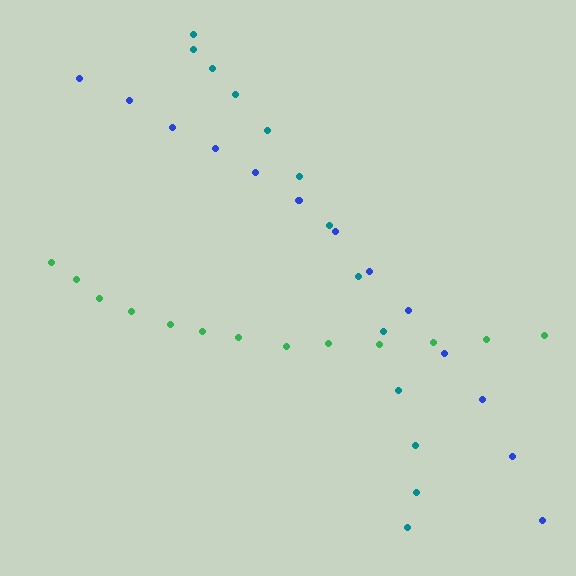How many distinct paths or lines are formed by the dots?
There are 3 distinct paths.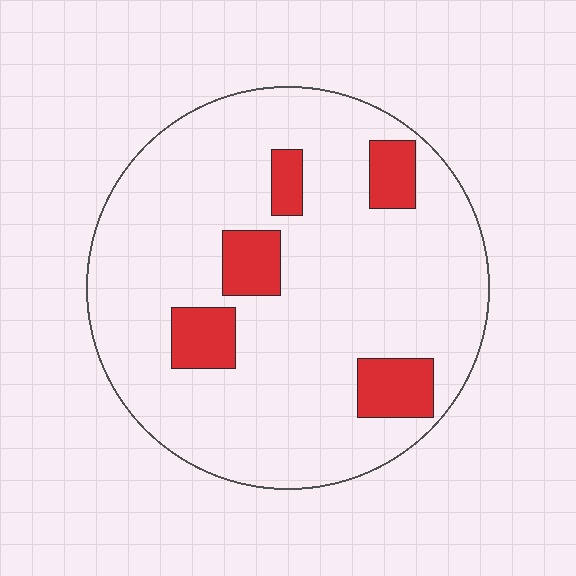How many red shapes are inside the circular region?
5.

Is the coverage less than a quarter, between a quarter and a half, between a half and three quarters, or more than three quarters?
Less than a quarter.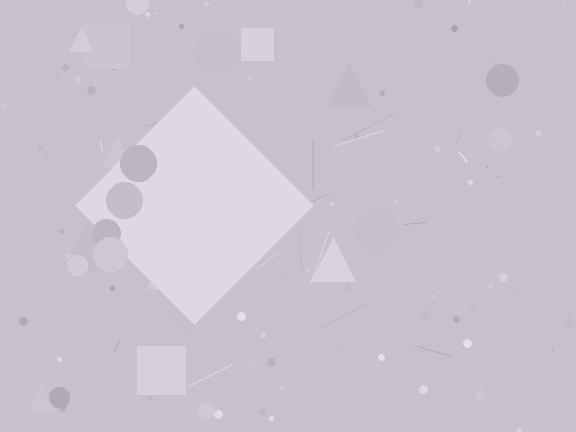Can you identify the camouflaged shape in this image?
The camouflaged shape is a diamond.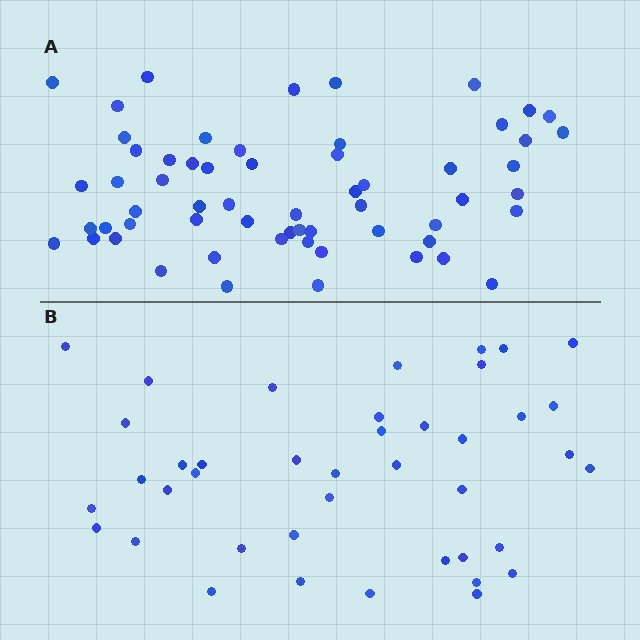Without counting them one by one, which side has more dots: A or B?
Region A (the top region) has more dots.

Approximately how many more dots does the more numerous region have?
Region A has approximately 20 more dots than region B.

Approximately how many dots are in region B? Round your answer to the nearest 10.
About 40 dots. (The exact count is 41, which rounds to 40.)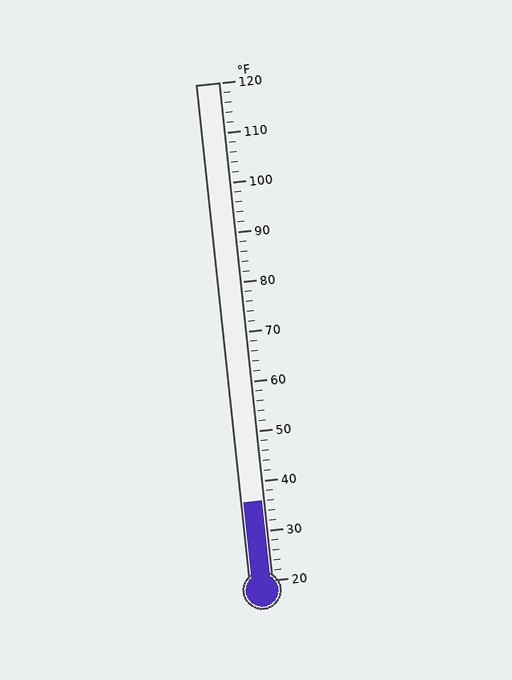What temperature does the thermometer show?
The thermometer shows approximately 36°F.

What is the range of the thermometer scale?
The thermometer scale ranges from 20°F to 120°F.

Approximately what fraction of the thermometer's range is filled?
The thermometer is filled to approximately 15% of its range.